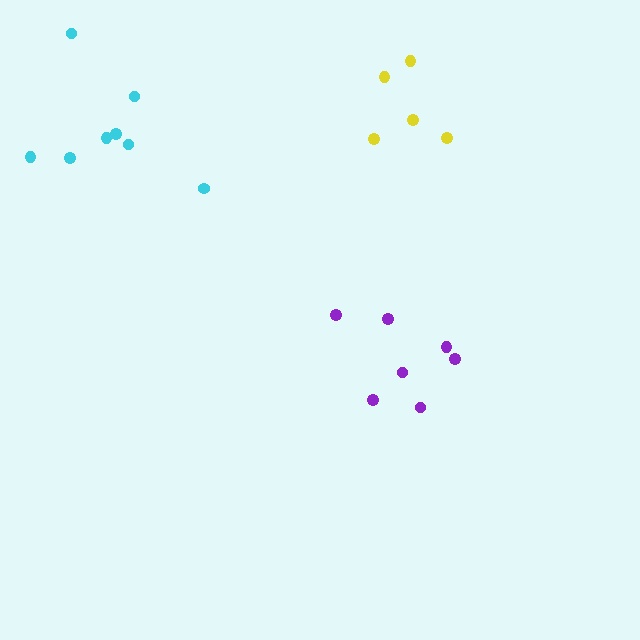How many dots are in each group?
Group 1: 8 dots, Group 2: 7 dots, Group 3: 5 dots (20 total).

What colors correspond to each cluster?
The clusters are colored: cyan, purple, yellow.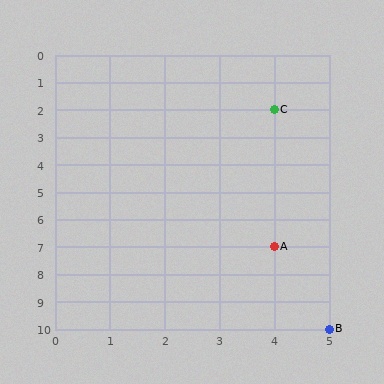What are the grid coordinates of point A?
Point A is at grid coordinates (4, 7).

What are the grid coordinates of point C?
Point C is at grid coordinates (4, 2).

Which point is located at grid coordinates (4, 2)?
Point C is at (4, 2).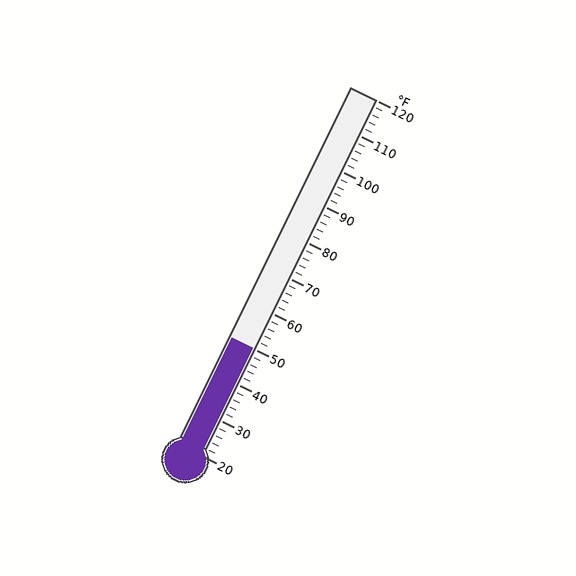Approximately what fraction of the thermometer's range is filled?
The thermometer is filled to approximately 30% of its range.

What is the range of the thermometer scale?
The thermometer scale ranges from 20°F to 120°F.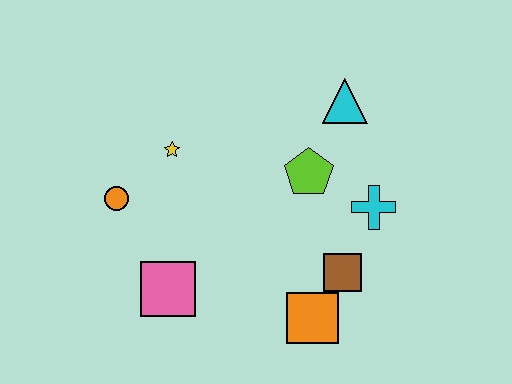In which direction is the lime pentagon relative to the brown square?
The lime pentagon is above the brown square.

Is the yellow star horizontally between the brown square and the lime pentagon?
No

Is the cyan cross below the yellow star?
Yes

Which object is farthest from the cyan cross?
The orange circle is farthest from the cyan cross.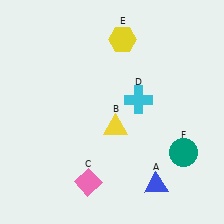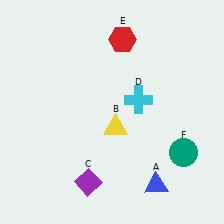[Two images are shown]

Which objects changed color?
C changed from pink to purple. E changed from yellow to red.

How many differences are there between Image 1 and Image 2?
There are 2 differences between the two images.